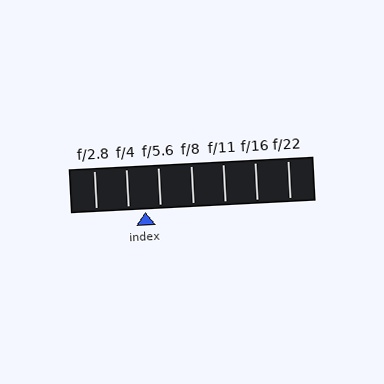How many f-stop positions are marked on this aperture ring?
There are 7 f-stop positions marked.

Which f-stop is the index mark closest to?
The index mark is closest to f/5.6.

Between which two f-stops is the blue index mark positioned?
The index mark is between f/4 and f/5.6.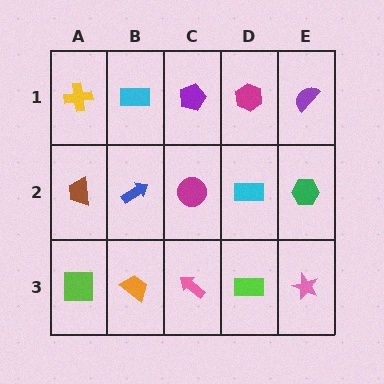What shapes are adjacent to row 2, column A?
A yellow cross (row 1, column A), a lime square (row 3, column A), a blue arrow (row 2, column B).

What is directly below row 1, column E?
A green hexagon.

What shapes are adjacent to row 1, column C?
A magenta circle (row 2, column C), a cyan rectangle (row 1, column B), a magenta hexagon (row 1, column D).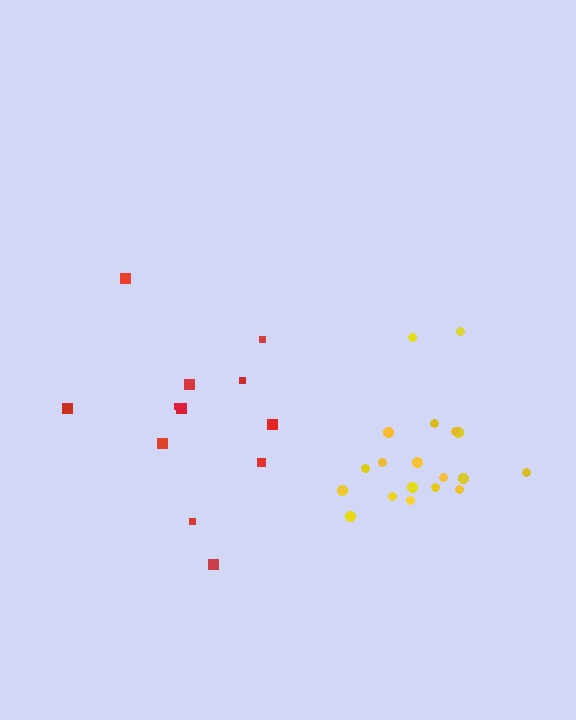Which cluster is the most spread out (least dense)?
Red.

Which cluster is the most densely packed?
Yellow.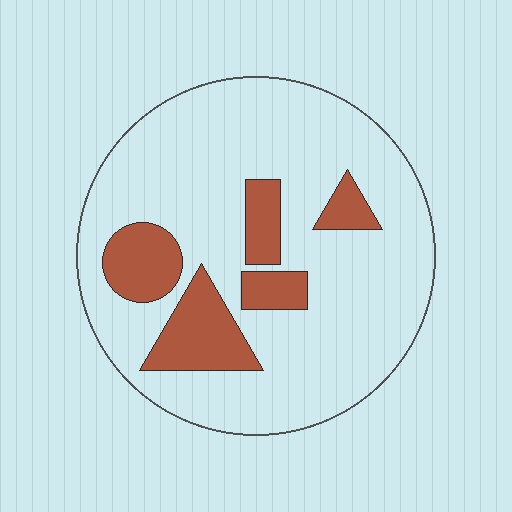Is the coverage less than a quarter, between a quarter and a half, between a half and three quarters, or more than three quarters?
Less than a quarter.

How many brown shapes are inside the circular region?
5.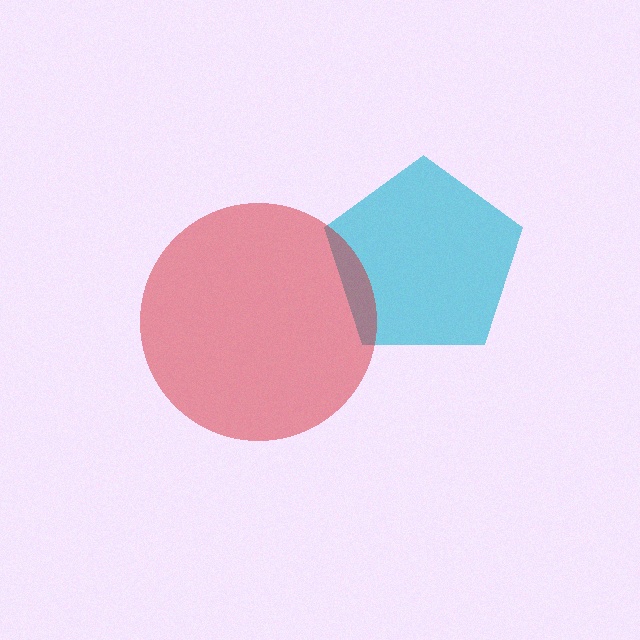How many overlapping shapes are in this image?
There are 2 overlapping shapes in the image.